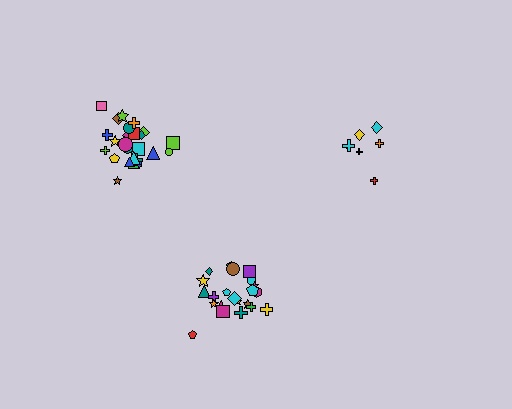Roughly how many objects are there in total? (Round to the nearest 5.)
Roughly 55 objects in total.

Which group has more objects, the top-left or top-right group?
The top-left group.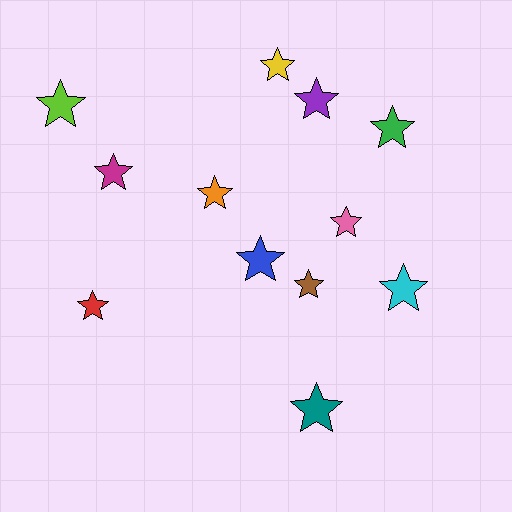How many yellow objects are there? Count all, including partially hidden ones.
There is 1 yellow object.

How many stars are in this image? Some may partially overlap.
There are 12 stars.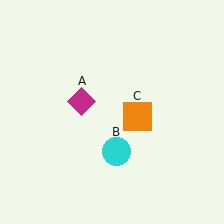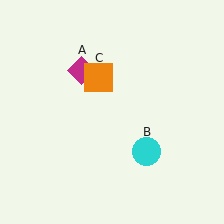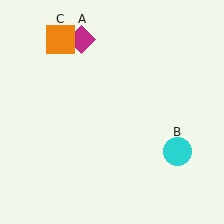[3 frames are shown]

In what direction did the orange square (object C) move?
The orange square (object C) moved up and to the left.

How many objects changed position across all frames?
3 objects changed position: magenta diamond (object A), cyan circle (object B), orange square (object C).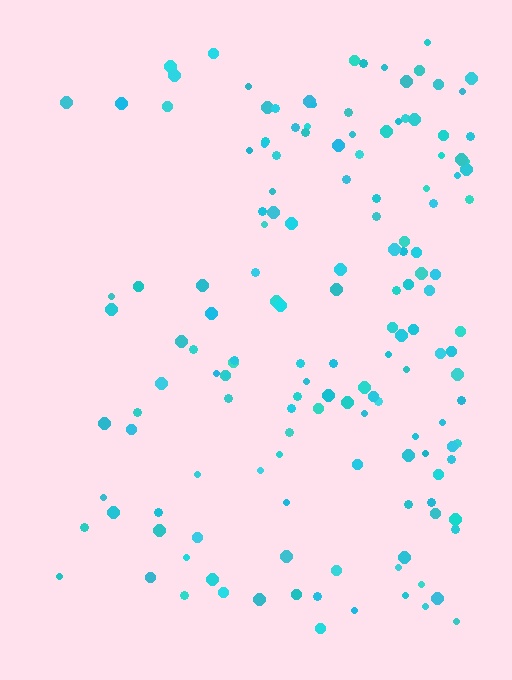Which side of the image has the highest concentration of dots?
The right.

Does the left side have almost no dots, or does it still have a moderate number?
Still a moderate number, just noticeably fewer than the right.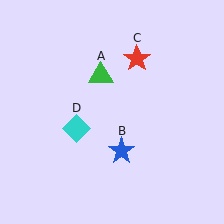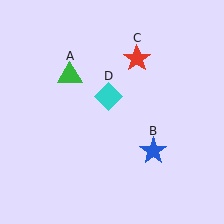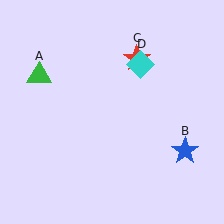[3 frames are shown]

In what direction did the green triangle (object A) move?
The green triangle (object A) moved left.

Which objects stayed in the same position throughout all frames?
Red star (object C) remained stationary.